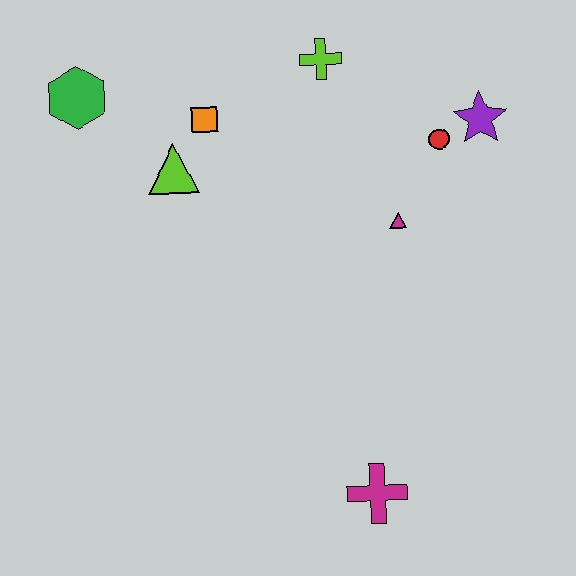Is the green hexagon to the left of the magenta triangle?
Yes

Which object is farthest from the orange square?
The magenta cross is farthest from the orange square.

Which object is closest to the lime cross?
The orange square is closest to the lime cross.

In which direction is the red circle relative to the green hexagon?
The red circle is to the right of the green hexagon.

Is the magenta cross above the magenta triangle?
No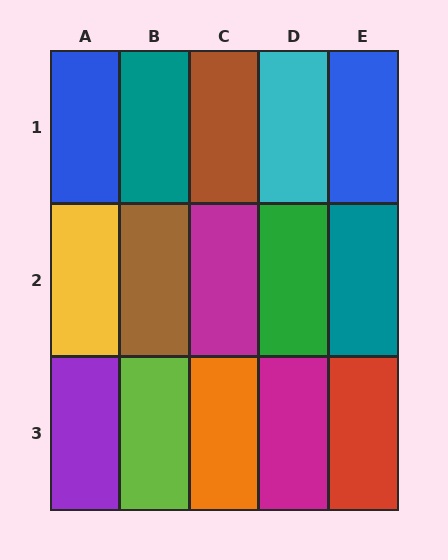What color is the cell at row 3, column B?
Lime.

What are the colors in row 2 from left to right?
Yellow, brown, magenta, green, teal.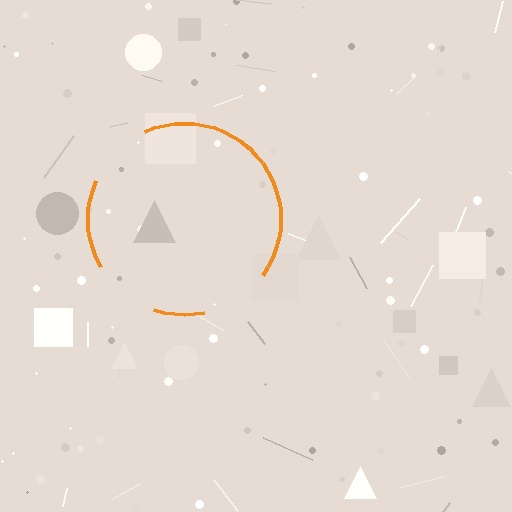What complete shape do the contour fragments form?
The contour fragments form a circle.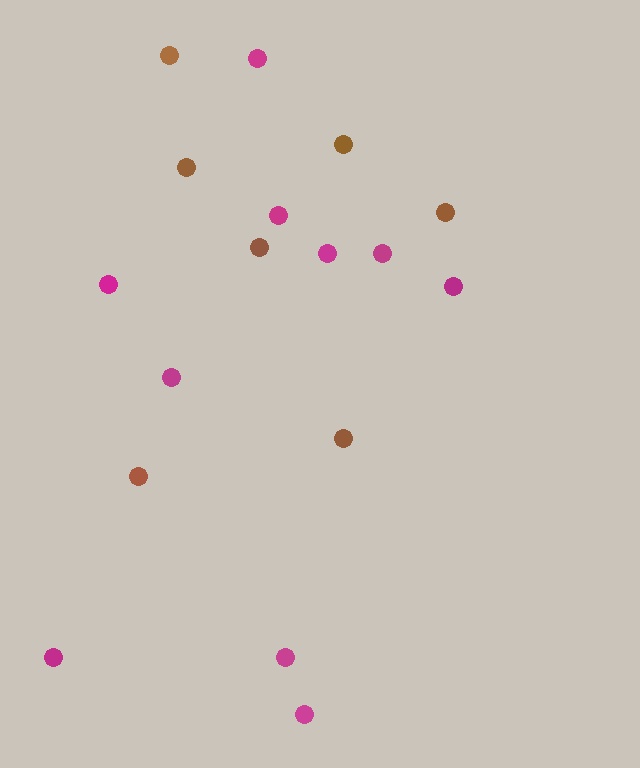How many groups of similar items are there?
There are 2 groups: one group of brown circles (7) and one group of magenta circles (10).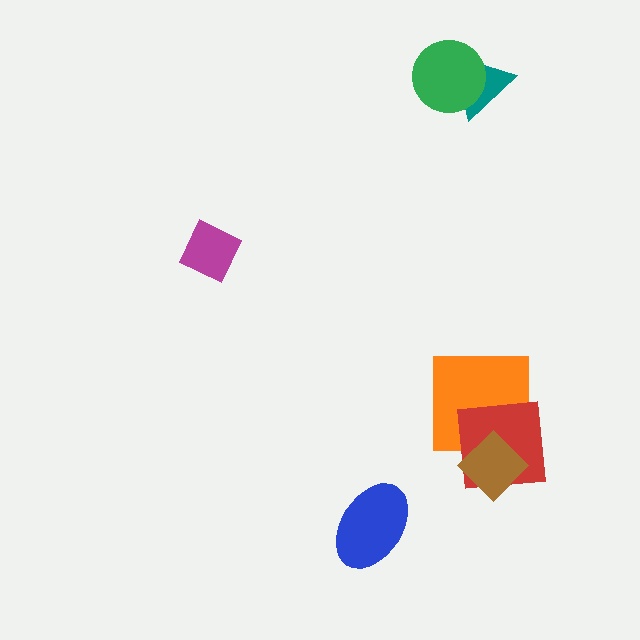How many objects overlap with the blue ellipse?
0 objects overlap with the blue ellipse.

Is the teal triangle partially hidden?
Yes, it is partially covered by another shape.